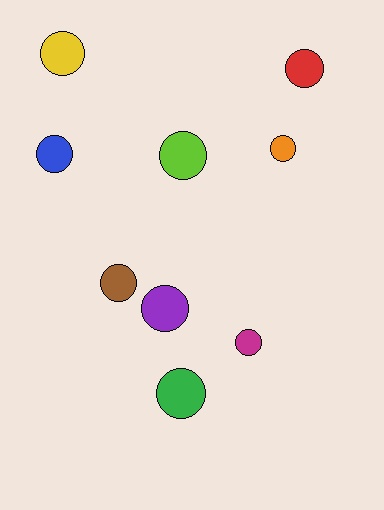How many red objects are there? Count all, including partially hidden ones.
There is 1 red object.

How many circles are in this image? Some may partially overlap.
There are 9 circles.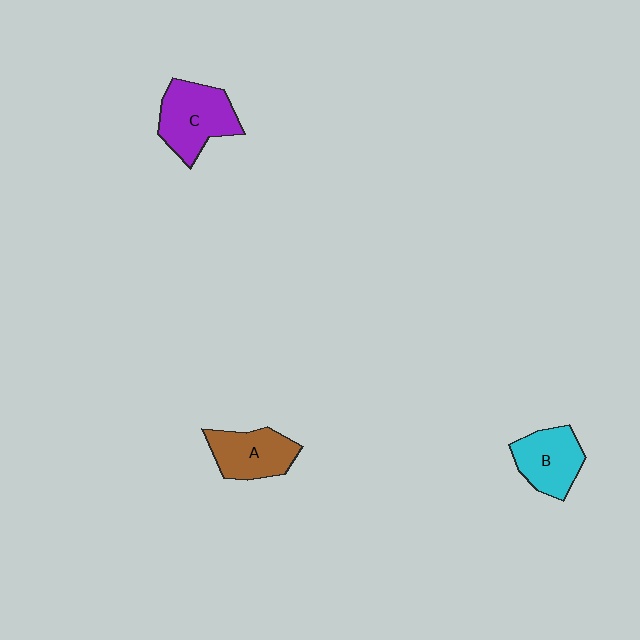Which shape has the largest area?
Shape C (purple).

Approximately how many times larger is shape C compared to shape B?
Approximately 1.2 times.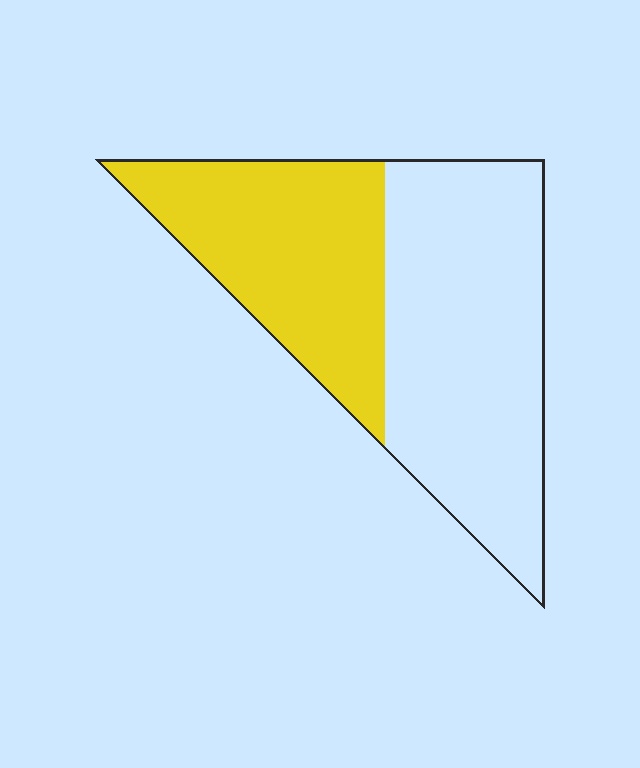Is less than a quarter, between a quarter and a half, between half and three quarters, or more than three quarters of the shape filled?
Between a quarter and a half.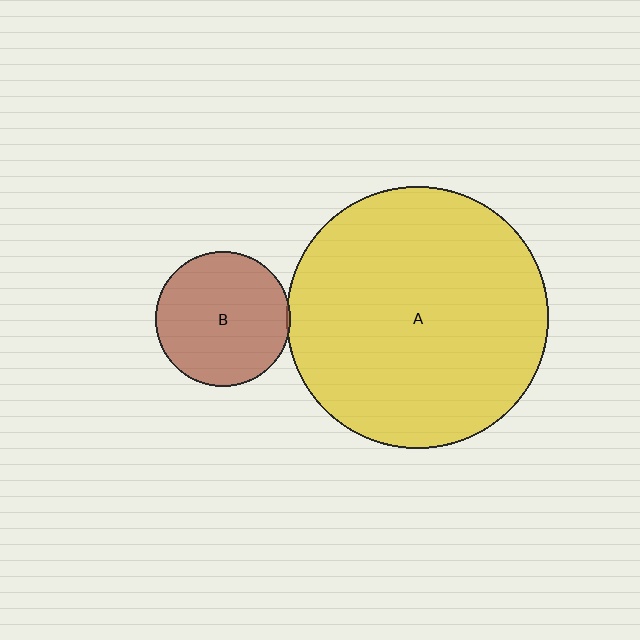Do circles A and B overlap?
Yes.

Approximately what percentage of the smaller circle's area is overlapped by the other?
Approximately 5%.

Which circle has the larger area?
Circle A (yellow).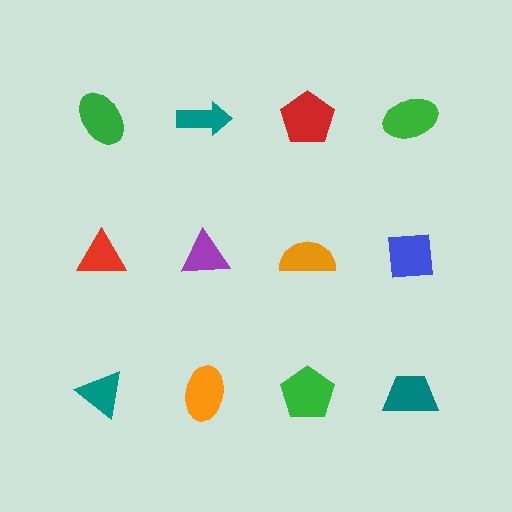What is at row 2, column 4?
A blue square.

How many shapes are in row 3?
4 shapes.